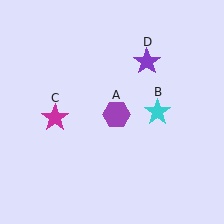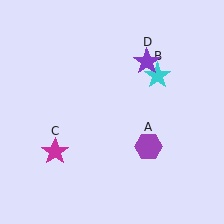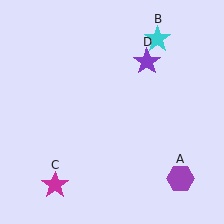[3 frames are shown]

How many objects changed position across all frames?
3 objects changed position: purple hexagon (object A), cyan star (object B), magenta star (object C).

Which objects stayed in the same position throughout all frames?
Purple star (object D) remained stationary.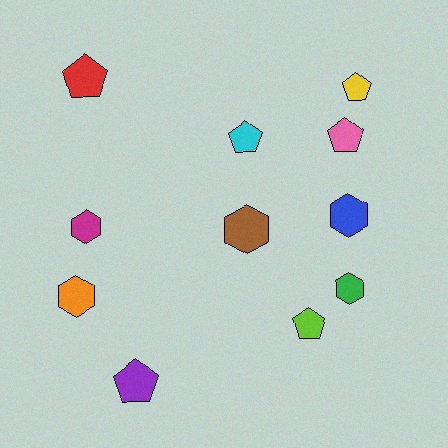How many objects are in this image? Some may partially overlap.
There are 11 objects.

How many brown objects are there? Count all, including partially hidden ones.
There is 1 brown object.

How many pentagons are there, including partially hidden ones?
There are 6 pentagons.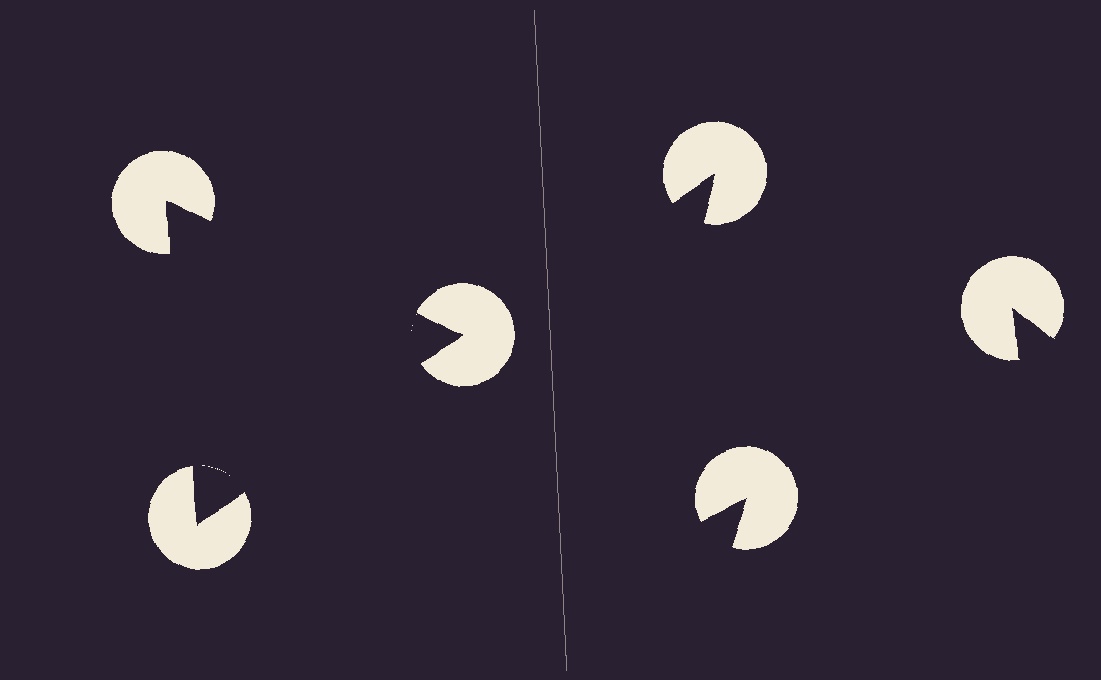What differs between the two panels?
The pac-man discs are positioned identically on both sides; only the wedge orientations differ. On the left they align to a triangle; on the right they are misaligned.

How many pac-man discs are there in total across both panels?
6 — 3 on each side.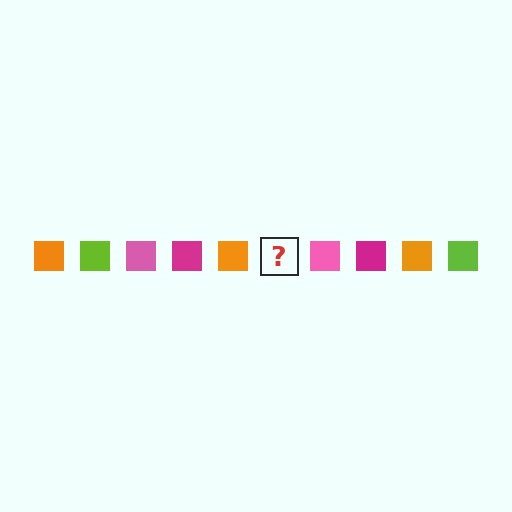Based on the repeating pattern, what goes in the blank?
The blank should be a lime square.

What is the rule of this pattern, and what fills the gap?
The rule is that the pattern cycles through orange, lime, pink, magenta squares. The gap should be filled with a lime square.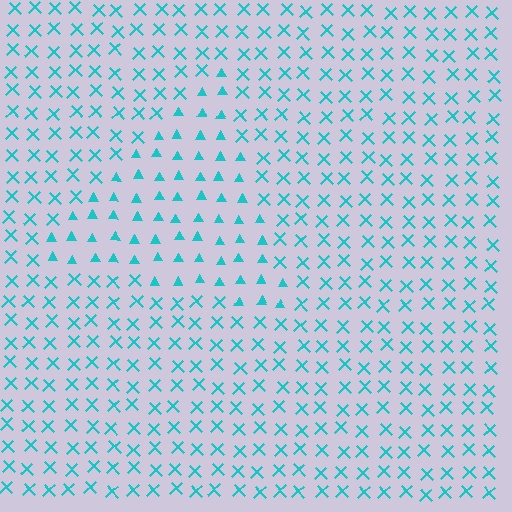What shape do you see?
I see a triangle.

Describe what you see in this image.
The image is filled with small cyan elements arranged in a uniform grid. A triangle-shaped region contains triangles, while the surrounding area contains X marks. The boundary is defined purely by the change in element shape.